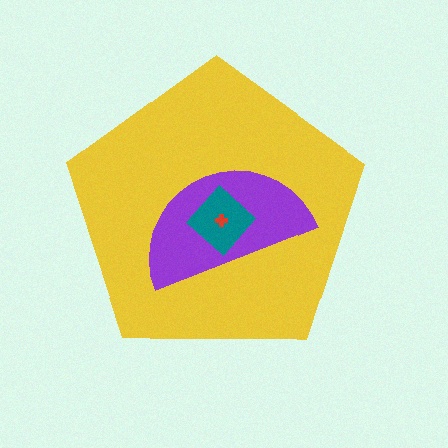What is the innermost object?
The red cross.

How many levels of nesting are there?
4.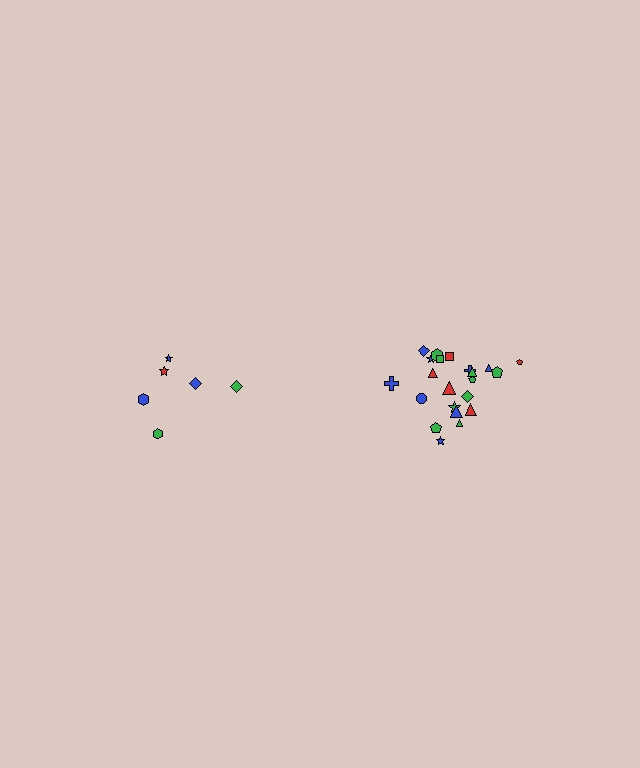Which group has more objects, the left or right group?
The right group.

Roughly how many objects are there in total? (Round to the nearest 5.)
Roughly 30 objects in total.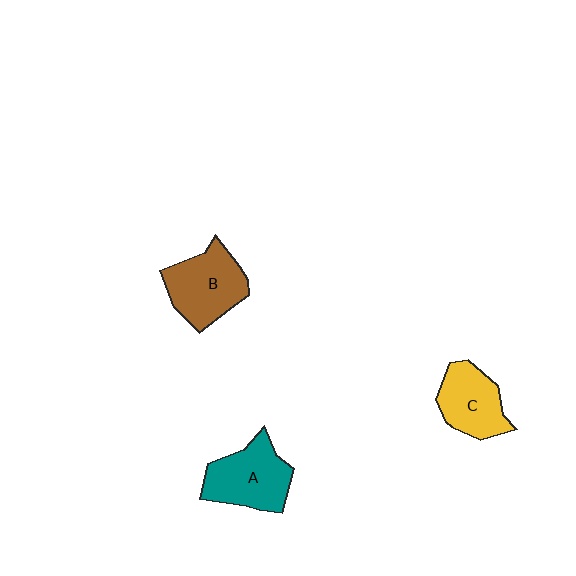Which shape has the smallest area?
Shape C (yellow).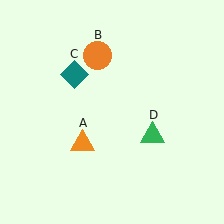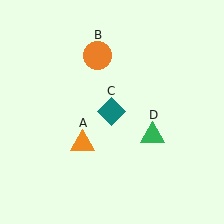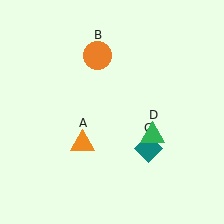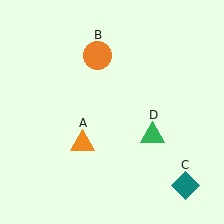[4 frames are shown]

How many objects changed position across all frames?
1 object changed position: teal diamond (object C).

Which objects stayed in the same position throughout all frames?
Orange triangle (object A) and orange circle (object B) and green triangle (object D) remained stationary.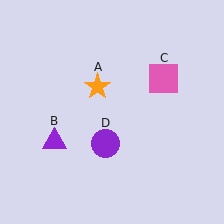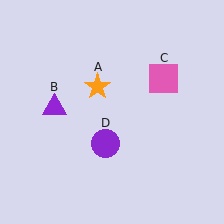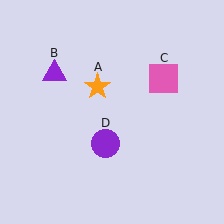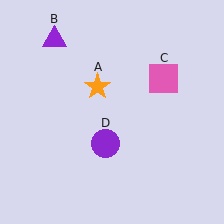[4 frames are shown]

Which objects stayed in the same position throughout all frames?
Orange star (object A) and pink square (object C) and purple circle (object D) remained stationary.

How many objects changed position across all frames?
1 object changed position: purple triangle (object B).